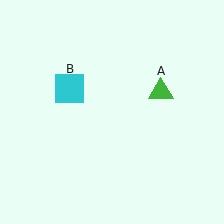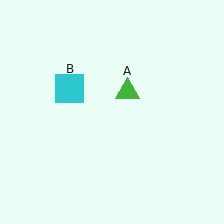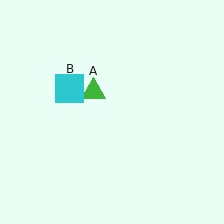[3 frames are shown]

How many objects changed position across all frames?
1 object changed position: green triangle (object A).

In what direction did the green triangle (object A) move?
The green triangle (object A) moved left.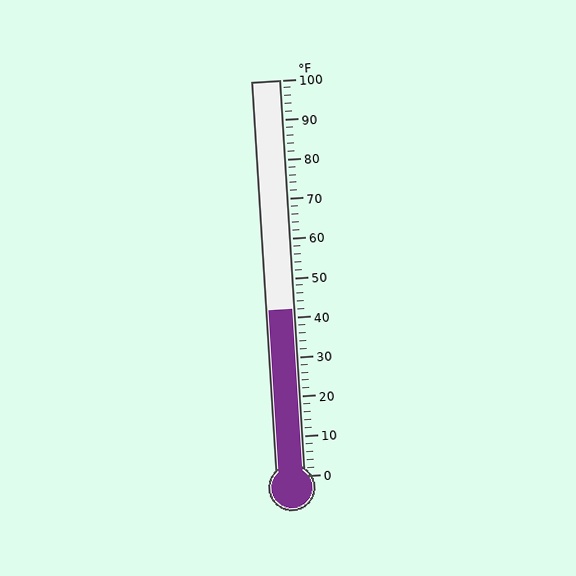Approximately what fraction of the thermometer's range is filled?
The thermometer is filled to approximately 40% of its range.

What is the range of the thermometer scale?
The thermometer scale ranges from 0°F to 100°F.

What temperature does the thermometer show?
The thermometer shows approximately 42°F.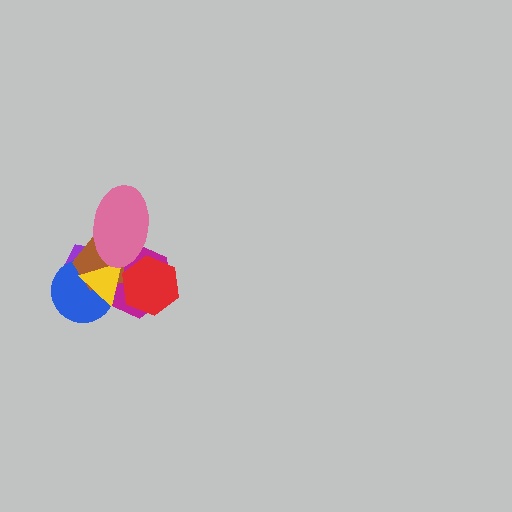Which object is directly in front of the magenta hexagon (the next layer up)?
The blue circle is directly in front of the magenta hexagon.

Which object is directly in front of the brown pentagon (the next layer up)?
The yellow triangle is directly in front of the brown pentagon.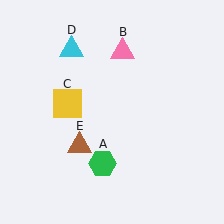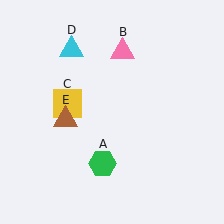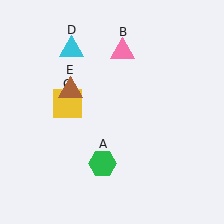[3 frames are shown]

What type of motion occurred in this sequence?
The brown triangle (object E) rotated clockwise around the center of the scene.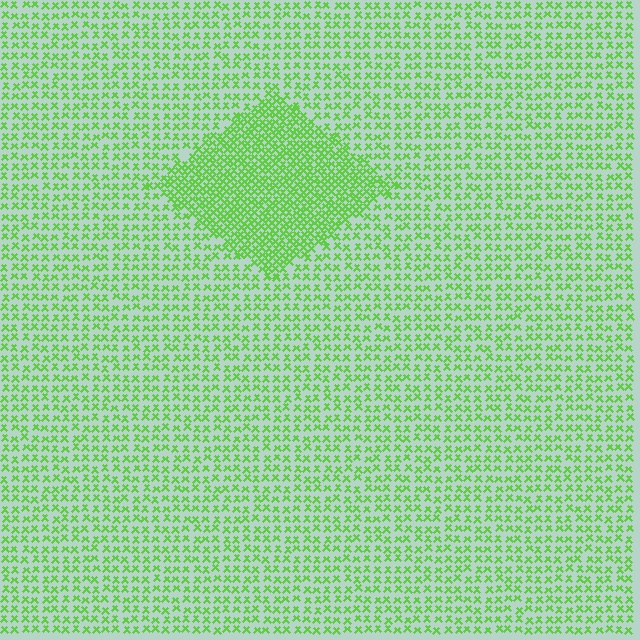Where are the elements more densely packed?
The elements are more densely packed inside the diamond boundary.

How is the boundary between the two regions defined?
The boundary is defined by a change in element density (approximately 2.1x ratio). All elements are the same color, size, and shape.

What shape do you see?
I see a diamond.